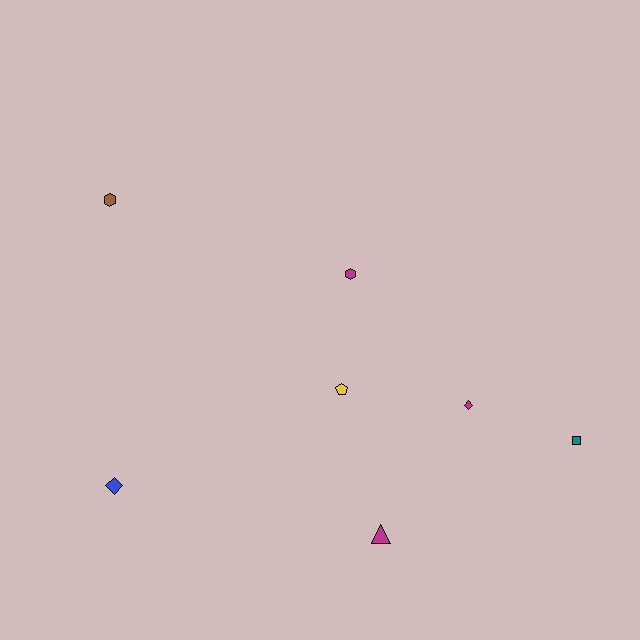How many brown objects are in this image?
There is 1 brown object.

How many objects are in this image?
There are 7 objects.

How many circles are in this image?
There are no circles.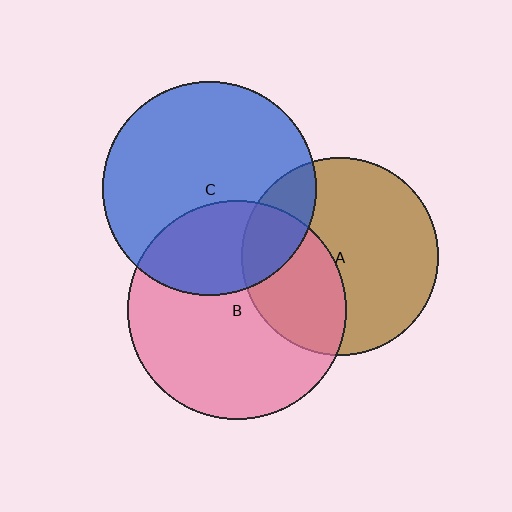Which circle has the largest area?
Circle B (pink).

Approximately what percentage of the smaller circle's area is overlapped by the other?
Approximately 20%.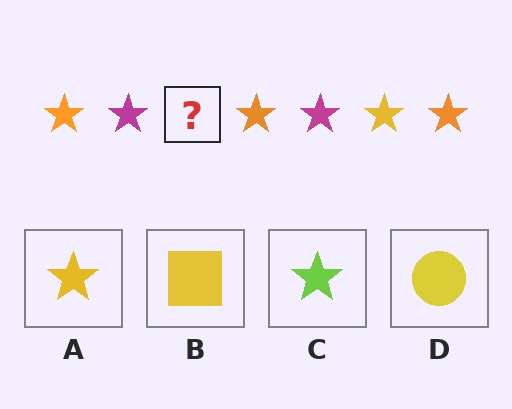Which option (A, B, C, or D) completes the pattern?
A.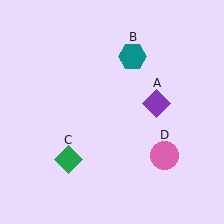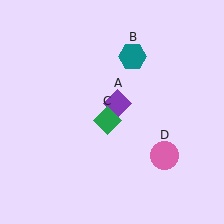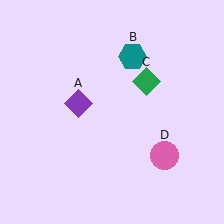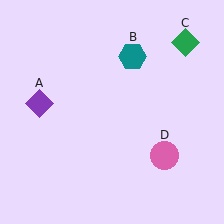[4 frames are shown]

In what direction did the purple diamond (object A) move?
The purple diamond (object A) moved left.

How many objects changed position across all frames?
2 objects changed position: purple diamond (object A), green diamond (object C).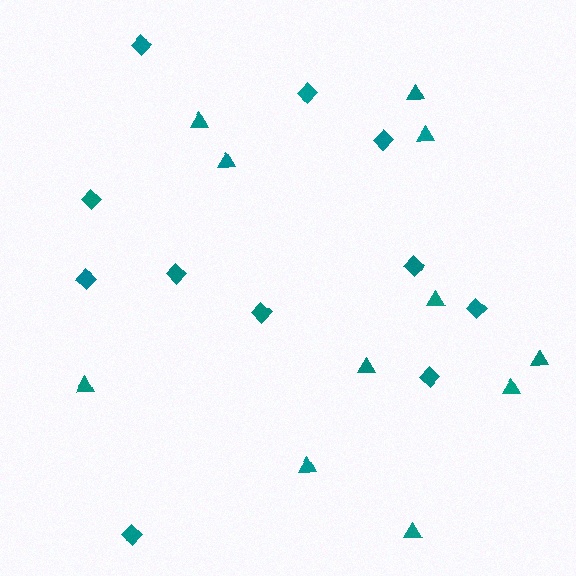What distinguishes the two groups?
There are 2 groups: one group of triangles (11) and one group of diamonds (11).